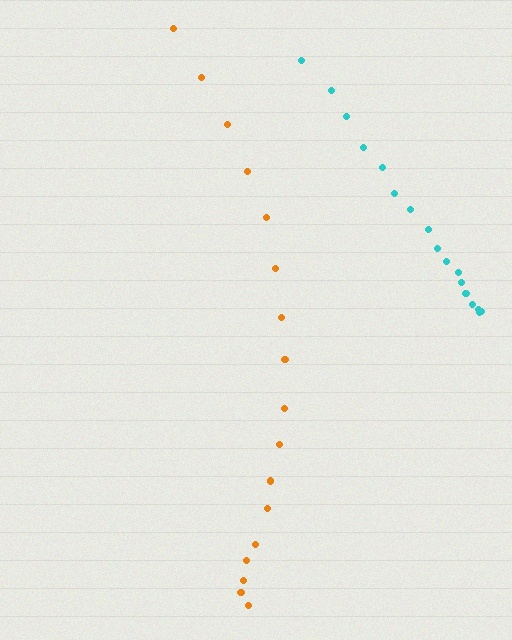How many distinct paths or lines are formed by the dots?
There are 2 distinct paths.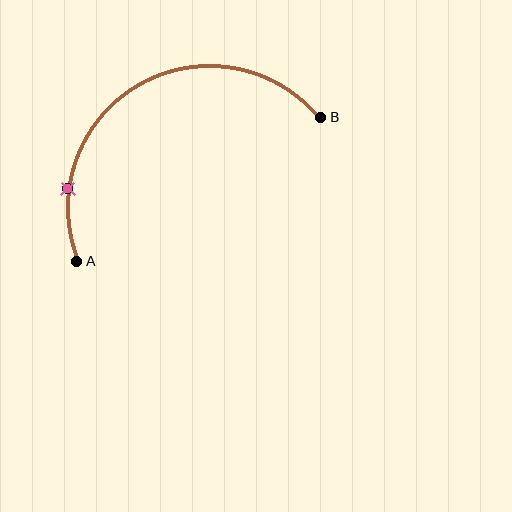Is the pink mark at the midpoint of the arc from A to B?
No. The pink mark lies on the arc but is closer to endpoint A. The arc midpoint would be at the point on the curve equidistant along the arc from both A and B.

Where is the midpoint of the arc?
The arc midpoint is the point on the curve farthest from the straight line joining A and B. It sits above that line.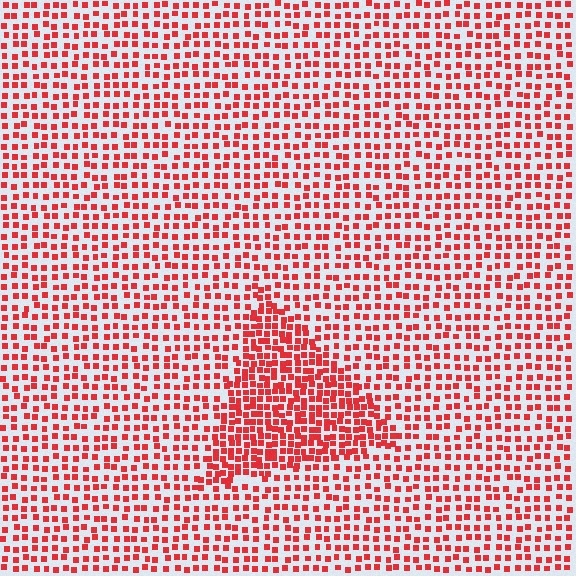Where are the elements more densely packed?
The elements are more densely packed inside the triangle boundary.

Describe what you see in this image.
The image contains small red elements arranged at two different densities. A triangle-shaped region is visible where the elements are more densely packed than the surrounding area.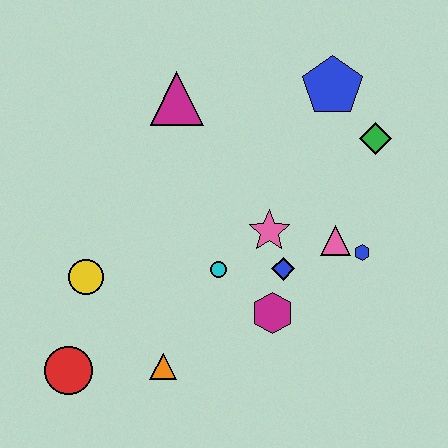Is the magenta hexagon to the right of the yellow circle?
Yes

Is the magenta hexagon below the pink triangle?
Yes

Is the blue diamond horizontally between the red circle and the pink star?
No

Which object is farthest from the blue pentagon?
The red circle is farthest from the blue pentagon.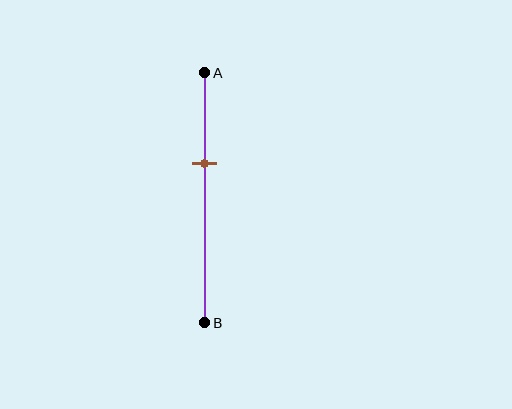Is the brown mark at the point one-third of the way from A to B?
No, the mark is at about 35% from A, not at the 33% one-third point.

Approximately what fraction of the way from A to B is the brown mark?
The brown mark is approximately 35% of the way from A to B.